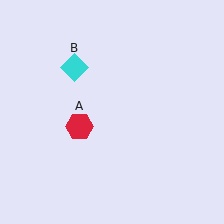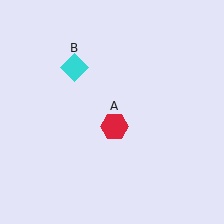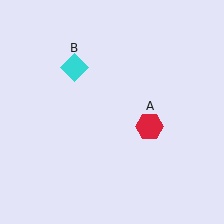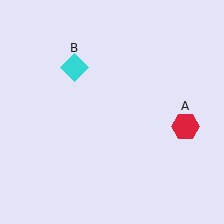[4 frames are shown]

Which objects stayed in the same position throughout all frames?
Cyan diamond (object B) remained stationary.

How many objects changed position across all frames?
1 object changed position: red hexagon (object A).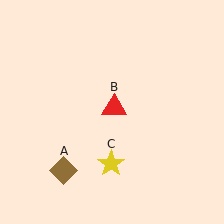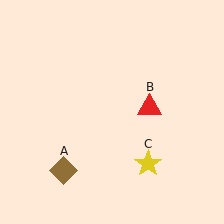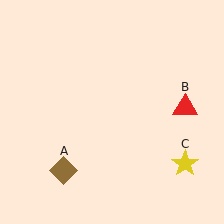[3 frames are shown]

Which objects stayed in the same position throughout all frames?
Brown diamond (object A) remained stationary.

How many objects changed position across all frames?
2 objects changed position: red triangle (object B), yellow star (object C).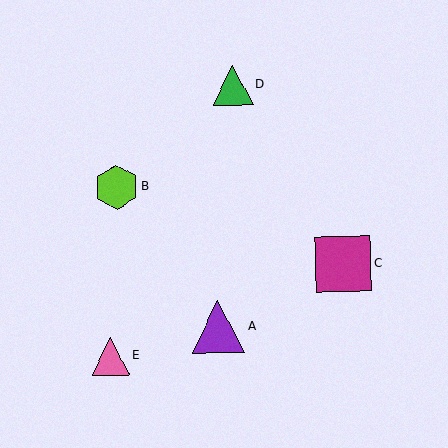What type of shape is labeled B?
Shape B is a lime hexagon.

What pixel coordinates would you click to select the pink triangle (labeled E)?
Click at (110, 356) to select the pink triangle E.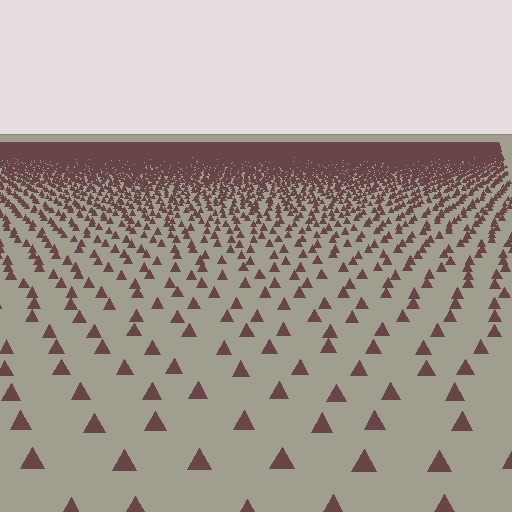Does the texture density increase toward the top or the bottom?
Density increases toward the top.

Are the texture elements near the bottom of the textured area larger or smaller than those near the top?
Larger. Near the bottom, elements are closer to the viewer and appear at a bigger on-screen size.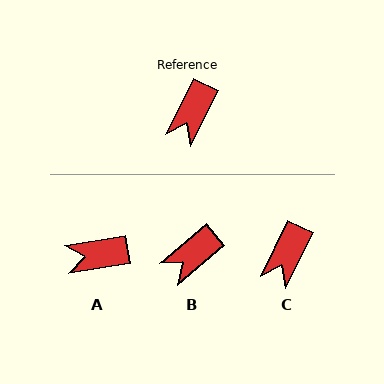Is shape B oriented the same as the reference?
No, it is off by about 24 degrees.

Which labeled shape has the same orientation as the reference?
C.